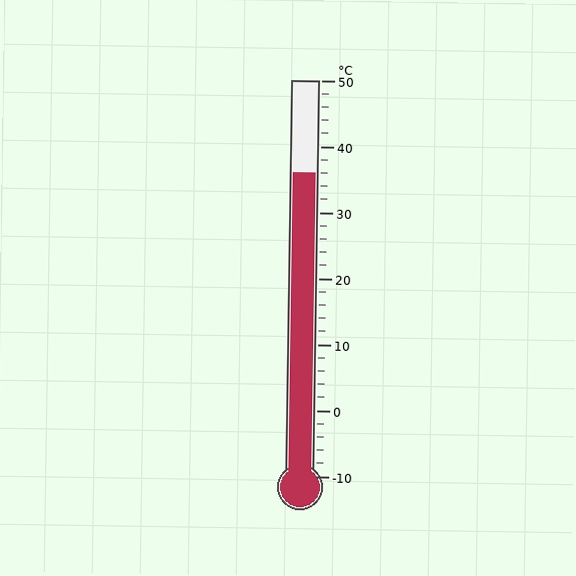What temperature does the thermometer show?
The thermometer shows approximately 36°C.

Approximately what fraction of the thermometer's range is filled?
The thermometer is filled to approximately 75% of its range.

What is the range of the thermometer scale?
The thermometer scale ranges from -10°C to 50°C.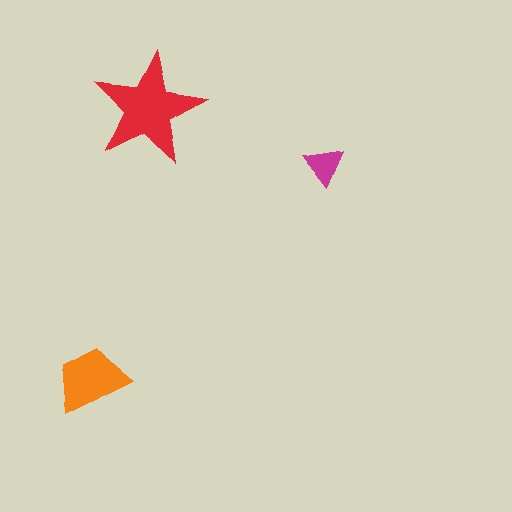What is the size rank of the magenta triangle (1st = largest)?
3rd.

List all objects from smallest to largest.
The magenta triangle, the orange trapezoid, the red star.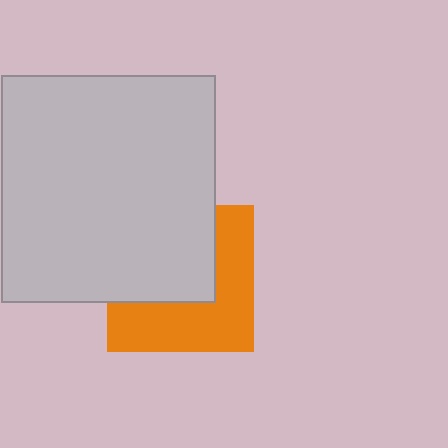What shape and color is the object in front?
The object in front is a light gray rectangle.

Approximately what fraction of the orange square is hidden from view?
Roughly 50% of the orange square is hidden behind the light gray rectangle.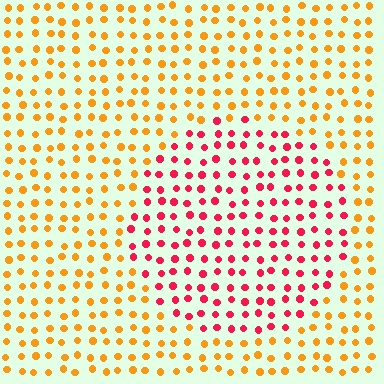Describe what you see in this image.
The image is filled with small orange elements in a uniform arrangement. A circle-shaped region is visible where the elements are tinted to a slightly different hue, forming a subtle color boundary.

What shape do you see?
I see a circle.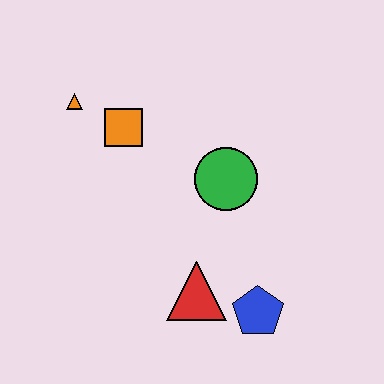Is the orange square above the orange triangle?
No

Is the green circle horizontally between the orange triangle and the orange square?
No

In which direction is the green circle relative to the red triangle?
The green circle is above the red triangle.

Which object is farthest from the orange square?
The blue pentagon is farthest from the orange square.